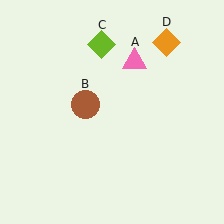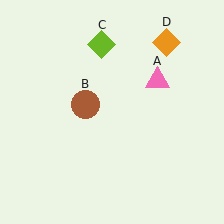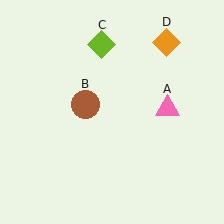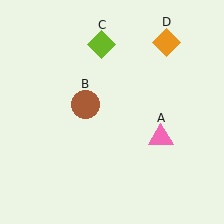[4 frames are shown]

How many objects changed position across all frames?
1 object changed position: pink triangle (object A).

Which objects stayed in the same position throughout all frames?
Brown circle (object B) and lime diamond (object C) and orange diamond (object D) remained stationary.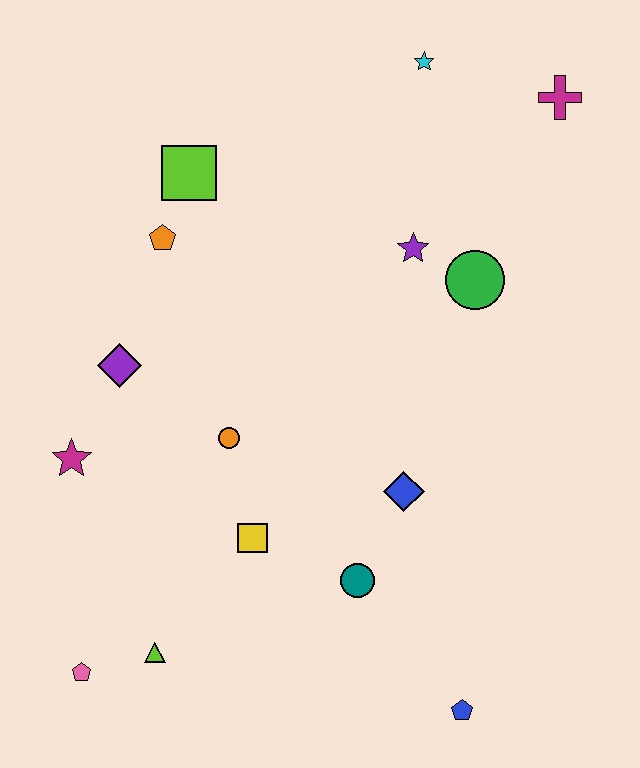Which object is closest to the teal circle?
The blue diamond is closest to the teal circle.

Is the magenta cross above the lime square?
Yes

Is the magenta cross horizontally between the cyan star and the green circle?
No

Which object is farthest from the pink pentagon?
The magenta cross is farthest from the pink pentagon.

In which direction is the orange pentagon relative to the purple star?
The orange pentagon is to the left of the purple star.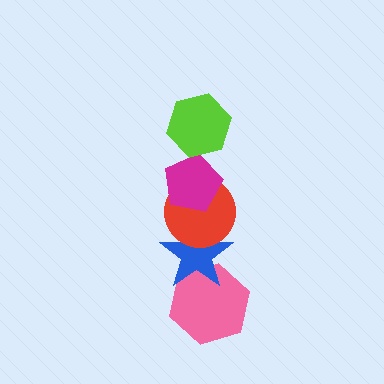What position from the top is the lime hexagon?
The lime hexagon is 1st from the top.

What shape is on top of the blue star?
The red circle is on top of the blue star.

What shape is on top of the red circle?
The magenta pentagon is on top of the red circle.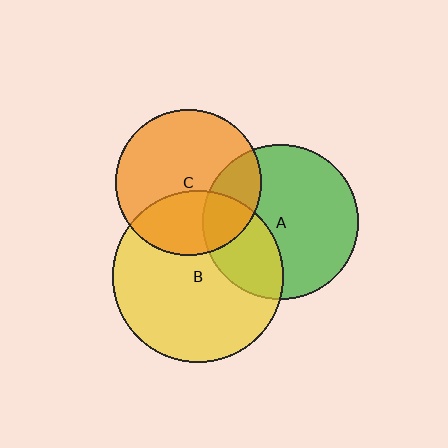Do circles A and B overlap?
Yes.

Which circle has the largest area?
Circle B (yellow).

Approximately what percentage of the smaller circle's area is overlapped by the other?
Approximately 30%.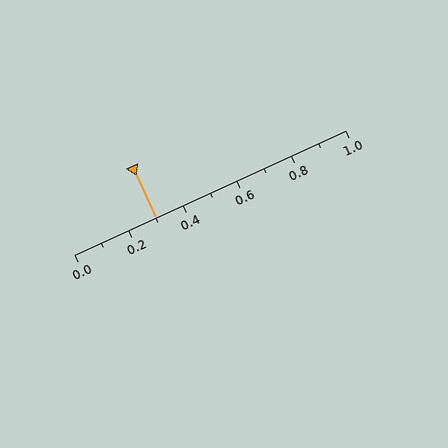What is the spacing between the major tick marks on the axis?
The major ticks are spaced 0.2 apart.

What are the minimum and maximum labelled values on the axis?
The axis runs from 0.0 to 1.0.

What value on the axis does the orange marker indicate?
The marker indicates approximately 0.3.